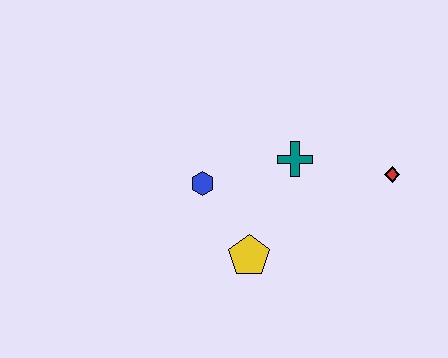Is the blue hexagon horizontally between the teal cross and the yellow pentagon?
No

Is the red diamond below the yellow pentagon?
No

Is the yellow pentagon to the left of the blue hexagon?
No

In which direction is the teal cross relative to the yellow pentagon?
The teal cross is above the yellow pentagon.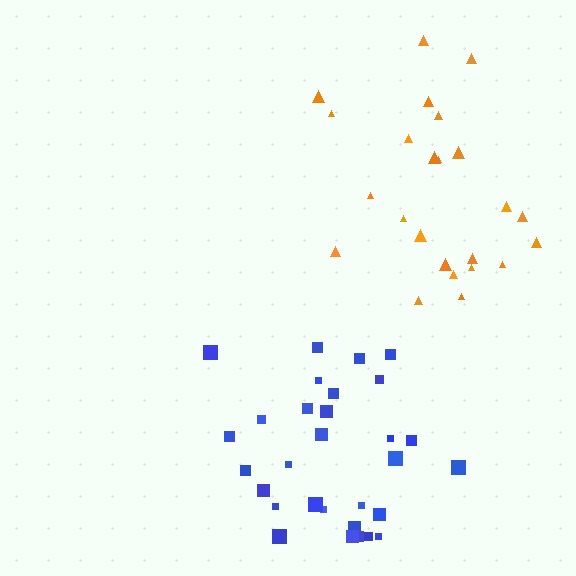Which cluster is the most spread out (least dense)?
Orange.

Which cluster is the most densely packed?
Blue.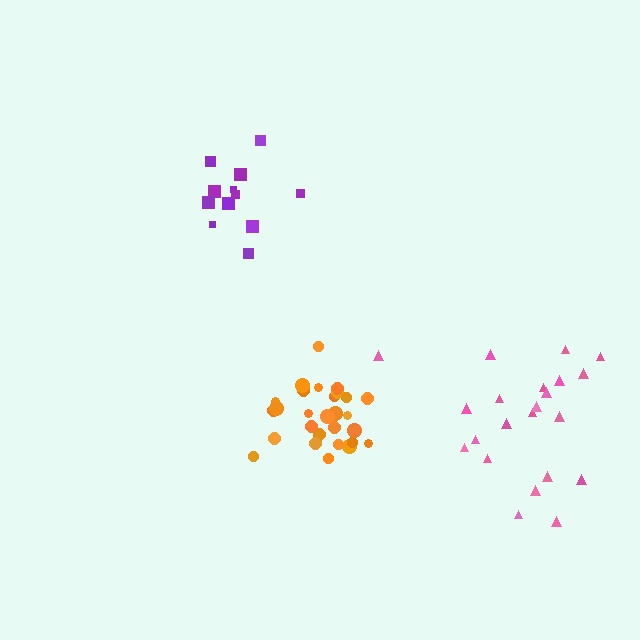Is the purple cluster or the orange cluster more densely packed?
Orange.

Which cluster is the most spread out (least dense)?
Pink.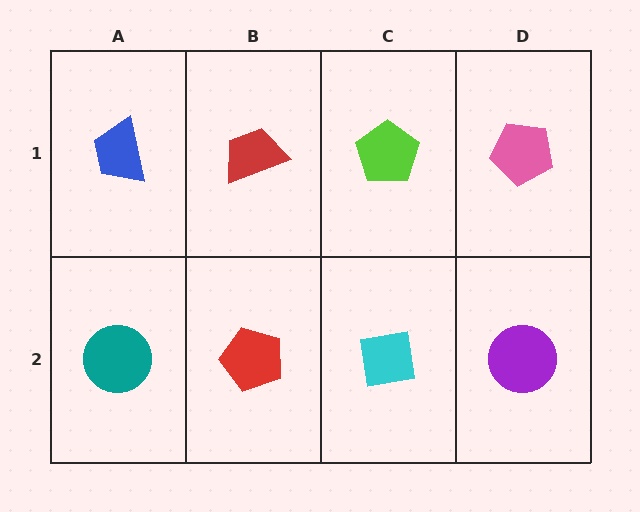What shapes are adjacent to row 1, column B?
A red pentagon (row 2, column B), a blue trapezoid (row 1, column A), a lime pentagon (row 1, column C).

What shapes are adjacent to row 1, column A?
A teal circle (row 2, column A), a red trapezoid (row 1, column B).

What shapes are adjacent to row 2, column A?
A blue trapezoid (row 1, column A), a red pentagon (row 2, column B).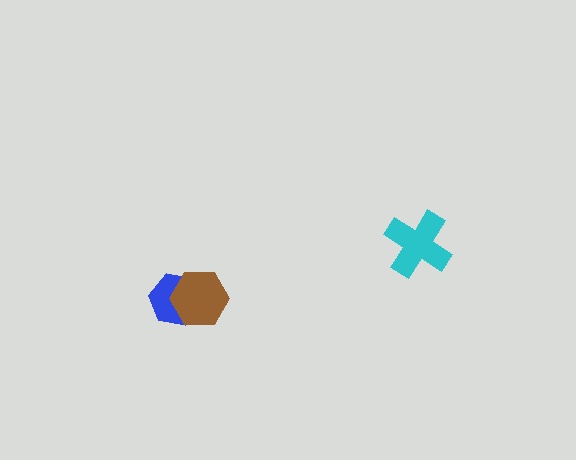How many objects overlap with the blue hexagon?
1 object overlaps with the blue hexagon.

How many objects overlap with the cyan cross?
0 objects overlap with the cyan cross.